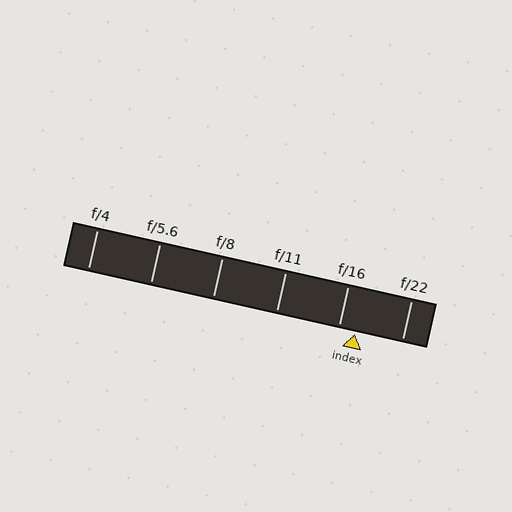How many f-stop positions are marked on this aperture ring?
There are 6 f-stop positions marked.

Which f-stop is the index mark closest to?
The index mark is closest to f/16.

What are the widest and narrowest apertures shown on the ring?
The widest aperture shown is f/4 and the narrowest is f/22.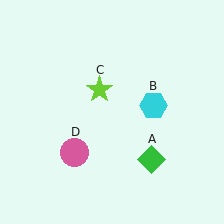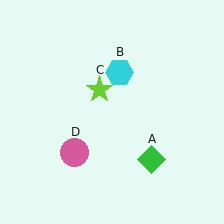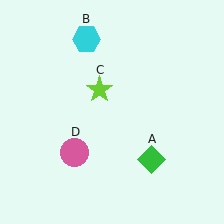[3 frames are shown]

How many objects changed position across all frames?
1 object changed position: cyan hexagon (object B).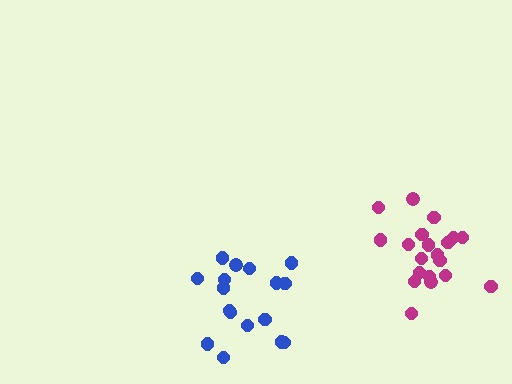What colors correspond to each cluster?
The clusters are colored: blue, magenta.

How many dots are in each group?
Group 1: 17 dots, Group 2: 20 dots (37 total).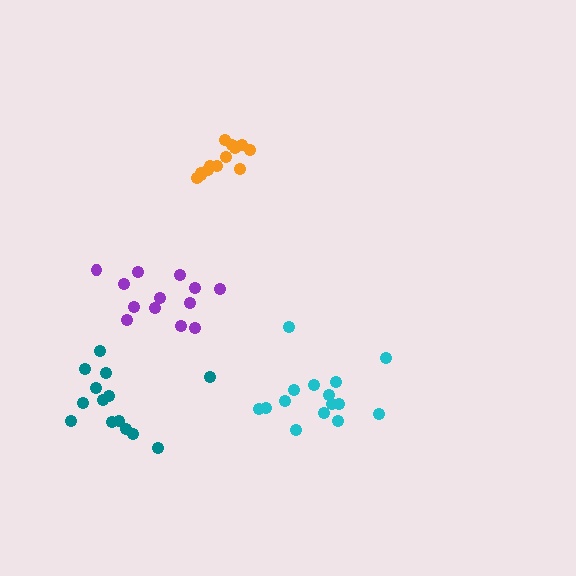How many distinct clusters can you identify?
There are 4 distinct clusters.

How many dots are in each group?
Group 1: 15 dots, Group 2: 13 dots, Group 3: 13 dots, Group 4: 14 dots (55 total).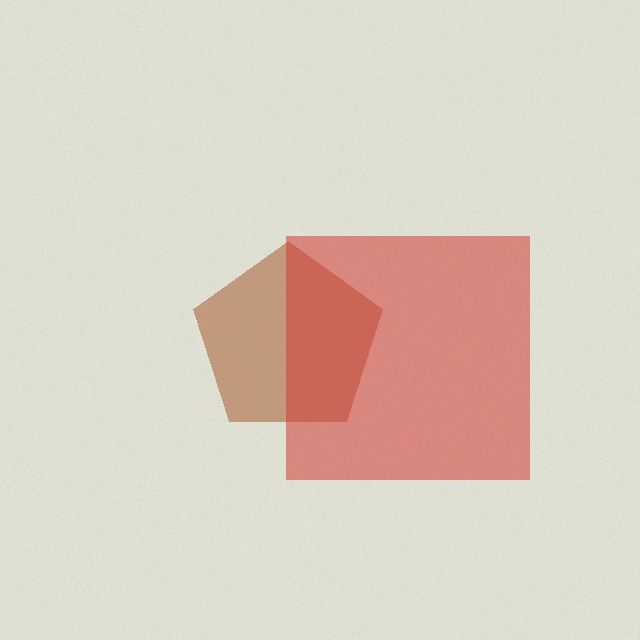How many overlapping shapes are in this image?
There are 2 overlapping shapes in the image.